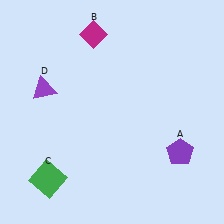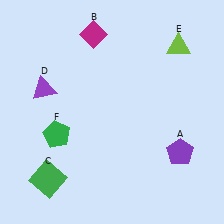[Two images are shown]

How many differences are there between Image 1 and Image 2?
There are 2 differences between the two images.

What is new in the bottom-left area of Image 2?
A green pentagon (F) was added in the bottom-left area of Image 2.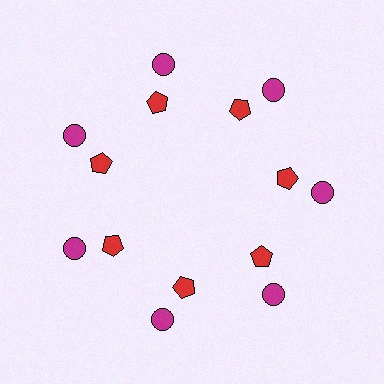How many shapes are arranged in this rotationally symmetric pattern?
There are 14 shapes, arranged in 7 groups of 2.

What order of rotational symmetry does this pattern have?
This pattern has 7-fold rotational symmetry.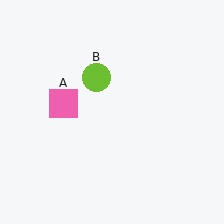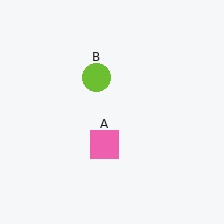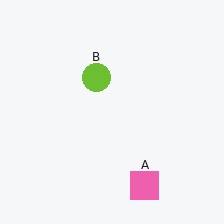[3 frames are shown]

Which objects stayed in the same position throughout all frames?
Lime circle (object B) remained stationary.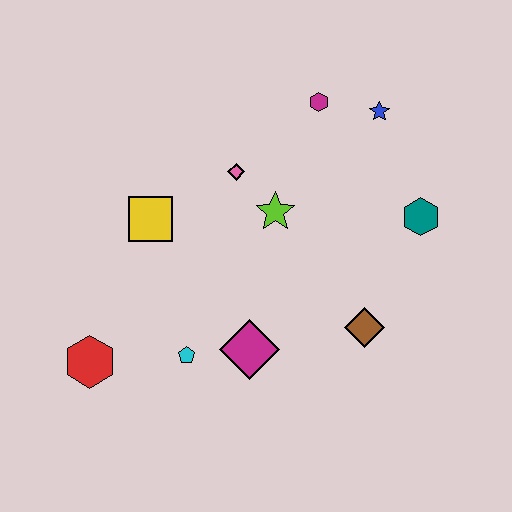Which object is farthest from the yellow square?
The teal hexagon is farthest from the yellow square.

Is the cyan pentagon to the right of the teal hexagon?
No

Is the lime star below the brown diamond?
No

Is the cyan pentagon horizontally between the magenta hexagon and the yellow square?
Yes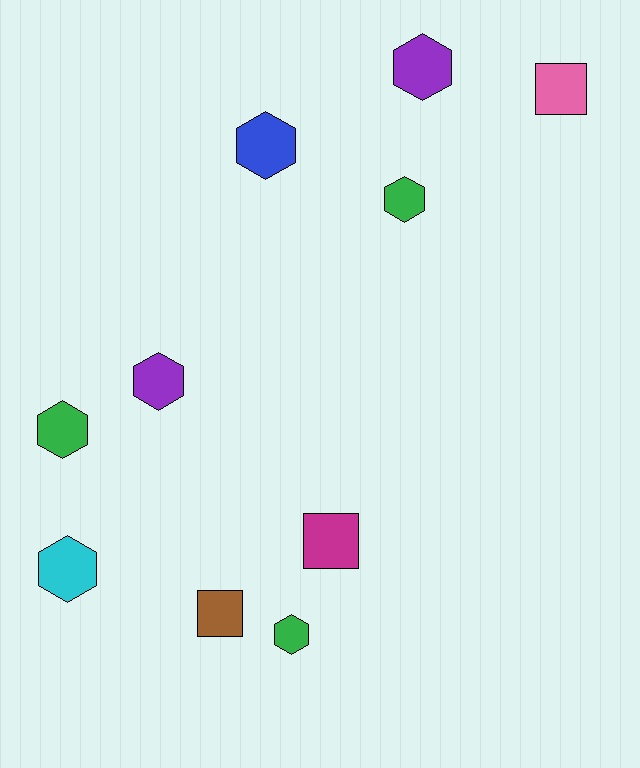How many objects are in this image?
There are 10 objects.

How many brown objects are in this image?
There is 1 brown object.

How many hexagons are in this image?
There are 7 hexagons.